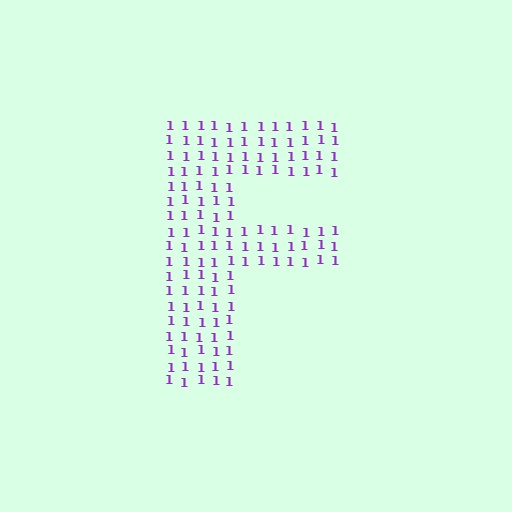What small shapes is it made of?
It is made of small digit 1's.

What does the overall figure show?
The overall figure shows the letter F.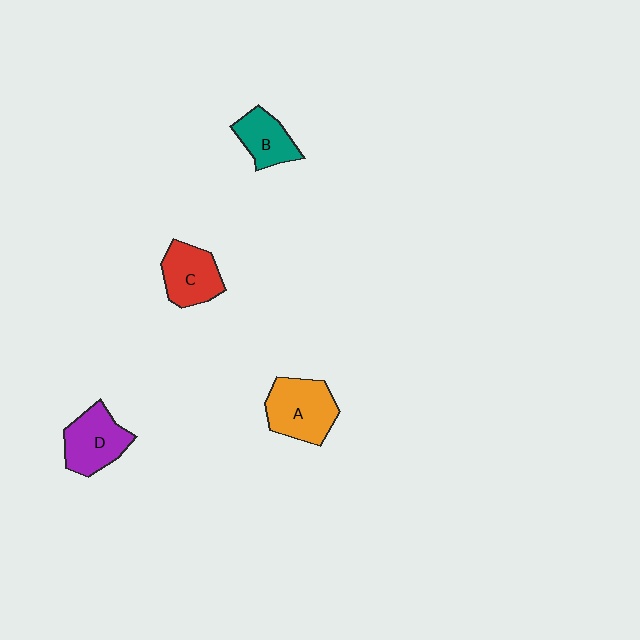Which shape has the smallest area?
Shape B (teal).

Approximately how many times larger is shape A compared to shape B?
Approximately 1.5 times.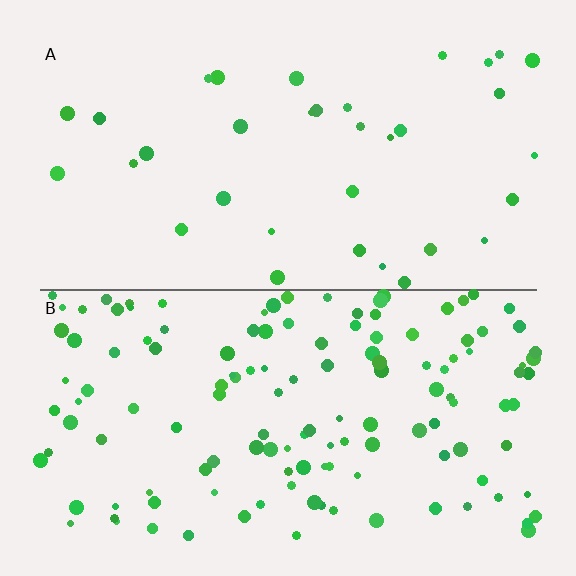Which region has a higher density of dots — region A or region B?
B (the bottom).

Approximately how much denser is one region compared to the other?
Approximately 3.8× — region B over region A.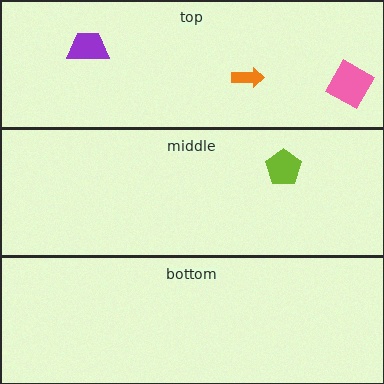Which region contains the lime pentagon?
The middle region.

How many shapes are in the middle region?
1.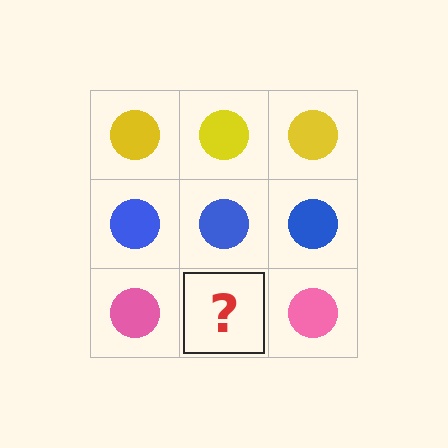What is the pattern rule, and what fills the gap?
The rule is that each row has a consistent color. The gap should be filled with a pink circle.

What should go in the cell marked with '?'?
The missing cell should contain a pink circle.